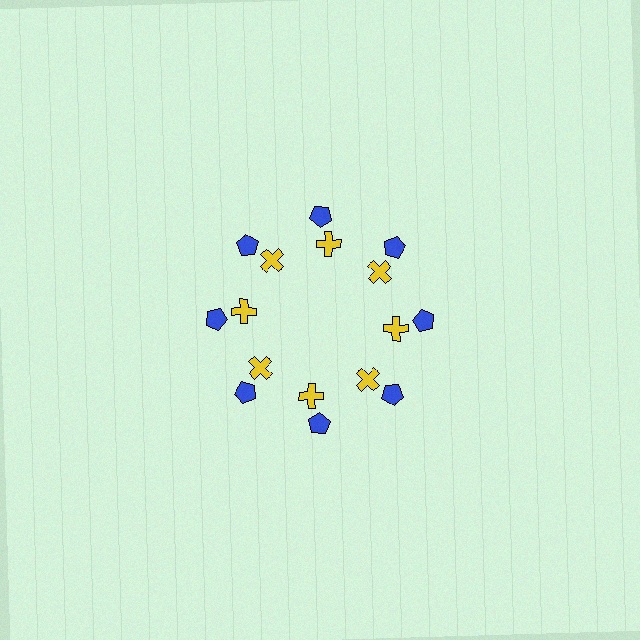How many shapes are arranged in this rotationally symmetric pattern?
There are 16 shapes, arranged in 8 groups of 2.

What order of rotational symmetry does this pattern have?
This pattern has 8-fold rotational symmetry.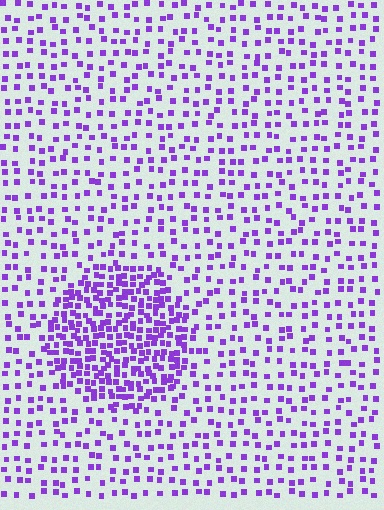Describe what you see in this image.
The image contains small purple elements arranged at two different densities. A circle-shaped region is visible where the elements are more densely packed than the surrounding area.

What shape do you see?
I see a circle.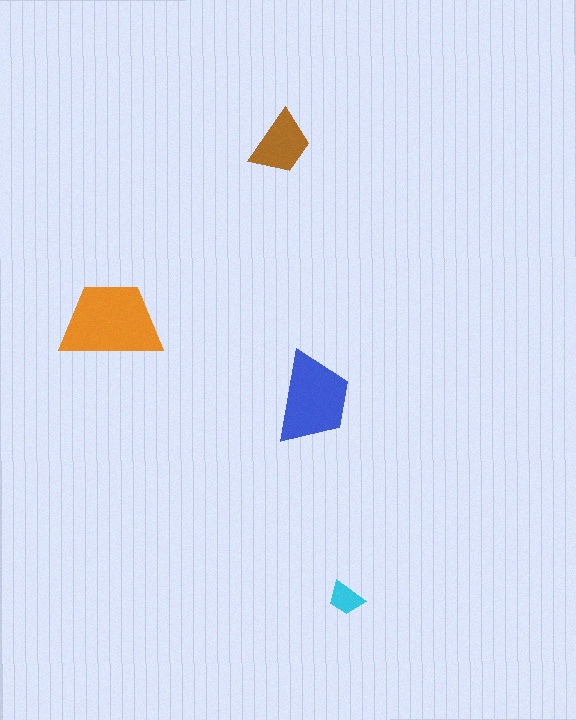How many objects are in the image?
There are 4 objects in the image.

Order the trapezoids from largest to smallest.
the orange one, the blue one, the brown one, the cyan one.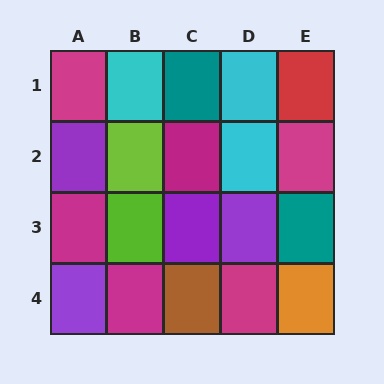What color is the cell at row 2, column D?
Cyan.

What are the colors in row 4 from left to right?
Purple, magenta, brown, magenta, orange.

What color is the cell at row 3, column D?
Purple.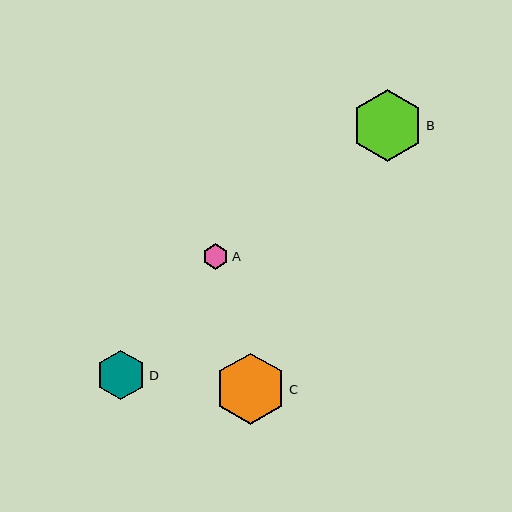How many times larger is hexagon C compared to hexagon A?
Hexagon C is approximately 2.8 times the size of hexagon A.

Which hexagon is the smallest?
Hexagon A is the smallest with a size of approximately 26 pixels.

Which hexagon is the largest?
Hexagon B is the largest with a size of approximately 71 pixels.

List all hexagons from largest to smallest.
From largest to smallest: B, C, D, A.